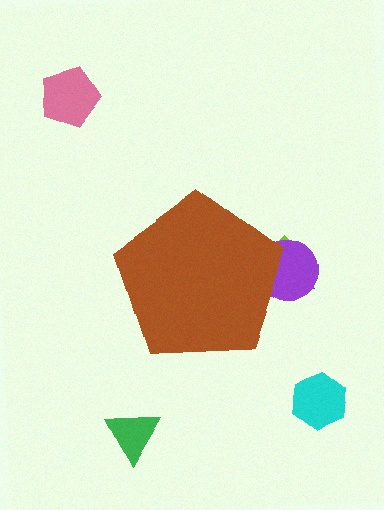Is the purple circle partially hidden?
Yes, the purple circle is partially hidden behind the brown pentagon.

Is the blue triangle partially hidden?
Yes, the blue triangle is partially hidden behind the brown pentagon.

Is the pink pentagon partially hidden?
No, the pink pentagon is fully visible.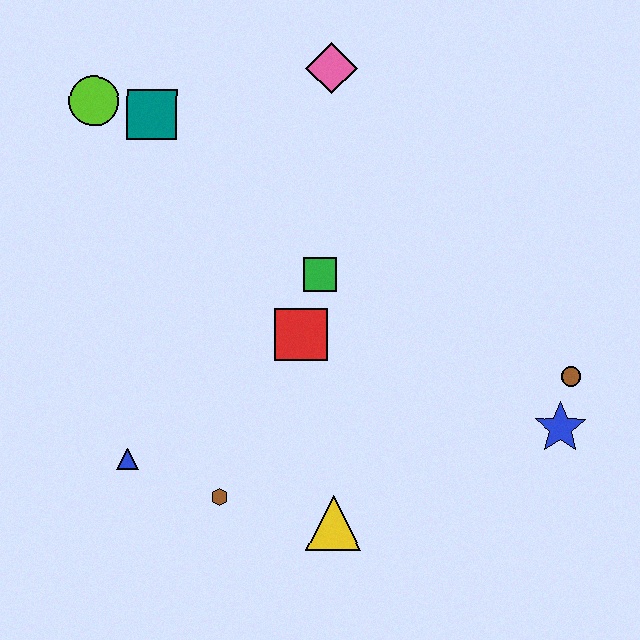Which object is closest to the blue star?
The brown circle is closest to the blue star.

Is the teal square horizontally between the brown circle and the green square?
No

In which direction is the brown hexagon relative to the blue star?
The brown hexagon is to the left of the blue star.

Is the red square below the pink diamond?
Yes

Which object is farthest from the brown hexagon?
The pink diamond is farthest from the brown hexagon.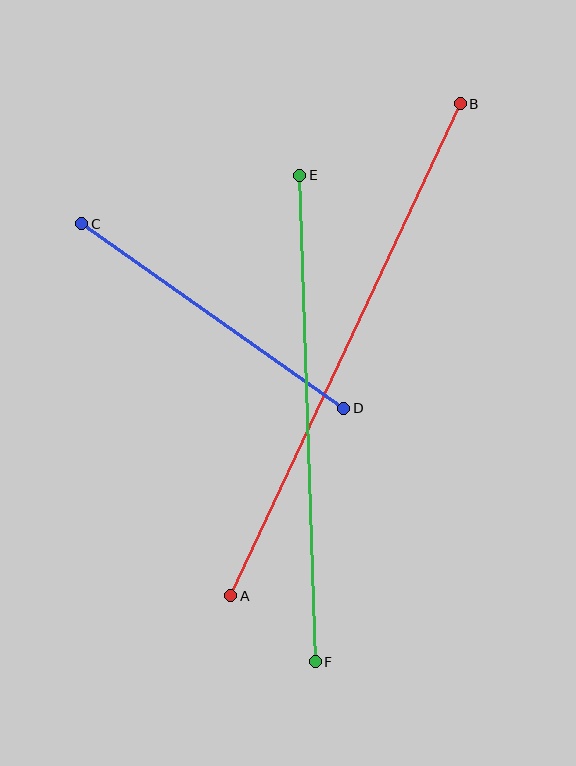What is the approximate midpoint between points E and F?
The midpoint is at approximately (307, 419) pixels.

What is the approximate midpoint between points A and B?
The midpoint is at approximately (345, 350) pixels.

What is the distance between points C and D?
The distance is approximately 321 pixels.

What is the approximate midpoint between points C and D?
The midpoint is at approximately (213, 316) pixels.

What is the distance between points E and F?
The distance is approximately 487 pixels.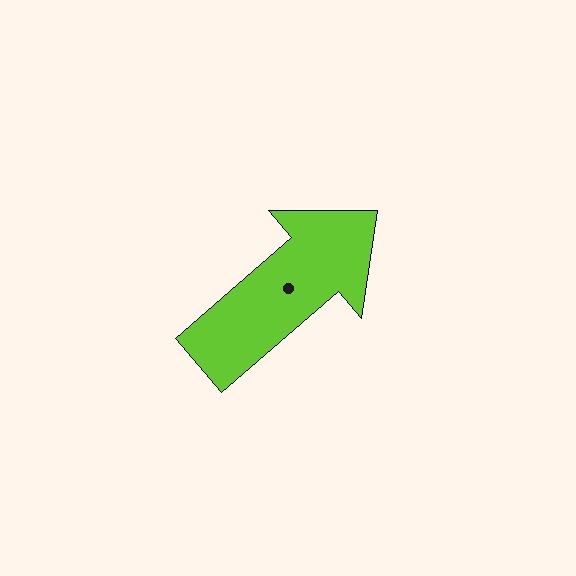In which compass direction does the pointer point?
Northeast.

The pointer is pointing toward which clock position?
Roughly 2 o'clock.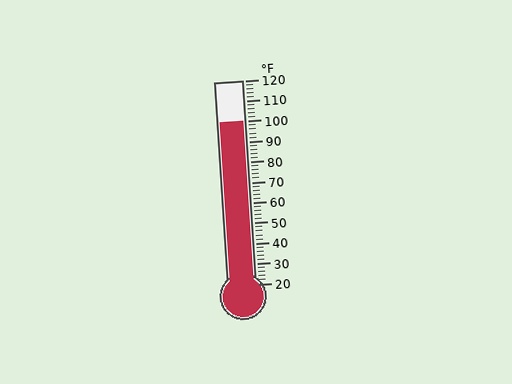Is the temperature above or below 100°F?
The temperature is at 100°F.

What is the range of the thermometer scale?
The thermometer scale ranges from 20°F to 120°F.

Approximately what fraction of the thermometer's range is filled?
The thermometer is filled to approximately 80% of its range.